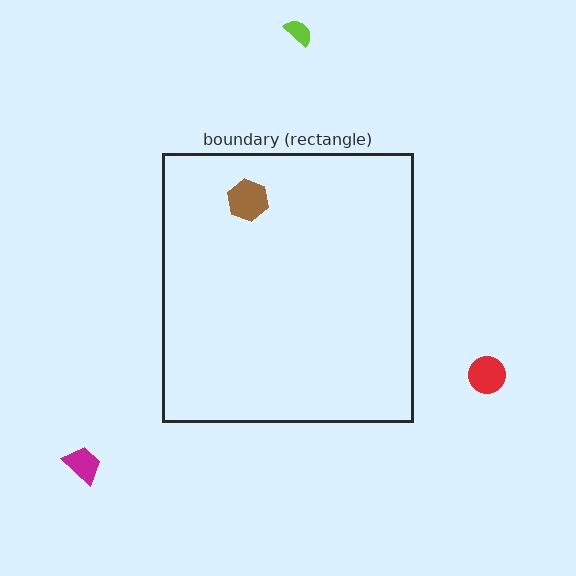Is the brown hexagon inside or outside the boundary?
Inside.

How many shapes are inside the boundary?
1 inside, 3 outside.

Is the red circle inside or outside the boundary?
Outside.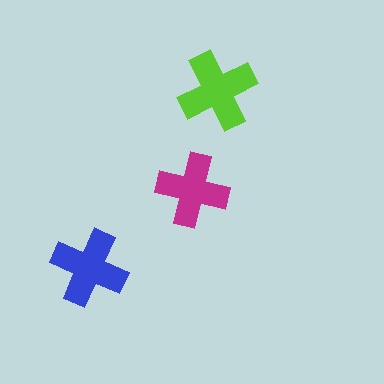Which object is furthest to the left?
The blue cross is leftmost.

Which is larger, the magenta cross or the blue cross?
The blue one.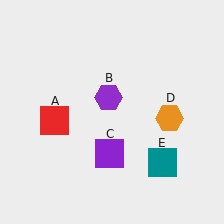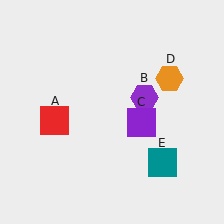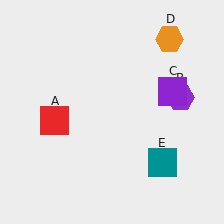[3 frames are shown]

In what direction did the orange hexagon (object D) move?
The orange hexagon (object D) moved up.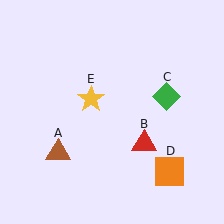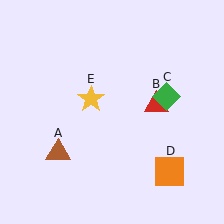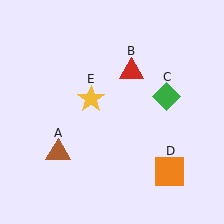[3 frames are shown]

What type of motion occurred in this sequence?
The red triangle (object B) rotated counterclockwise around the center of the scene.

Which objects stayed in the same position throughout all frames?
Brown triangle (object A) and green diamond (object C) and orange square (object D) and yellow star (object E) remained stationary.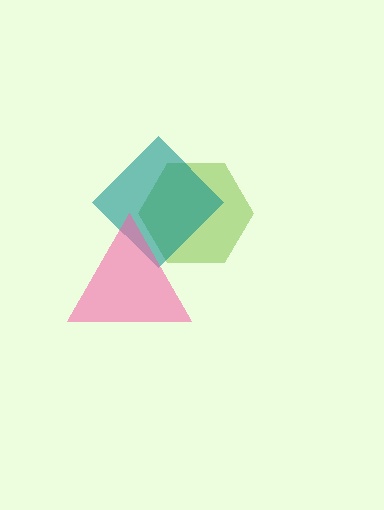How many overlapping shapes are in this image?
There are 3 overlapping shapes in the image.